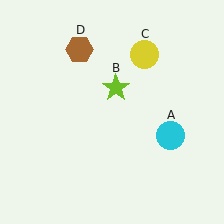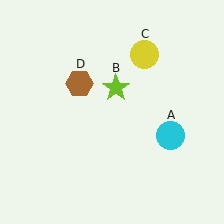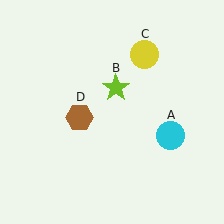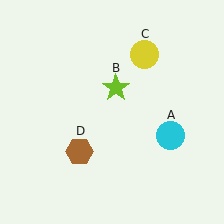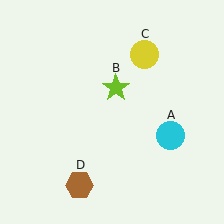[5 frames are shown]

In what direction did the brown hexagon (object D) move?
The brown hexagon (object D) moved down.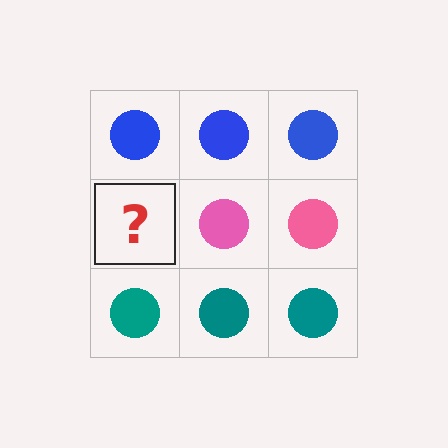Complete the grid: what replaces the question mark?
The question mark should be replaced with a pink circle.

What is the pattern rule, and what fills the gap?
The rule is that each row has a consistent color. The gap should be filled with a pink circle.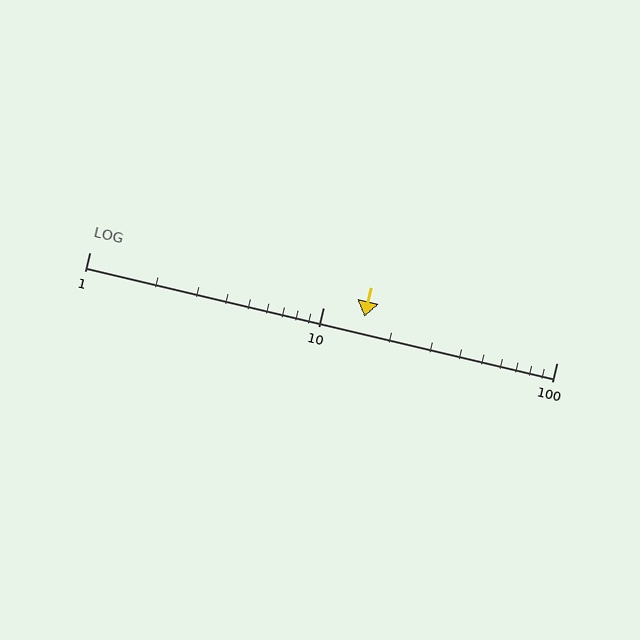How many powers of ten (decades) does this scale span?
The scale spans 2 decades, from 1 to 100.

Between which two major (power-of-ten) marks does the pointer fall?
The pointer is between 10 and 100.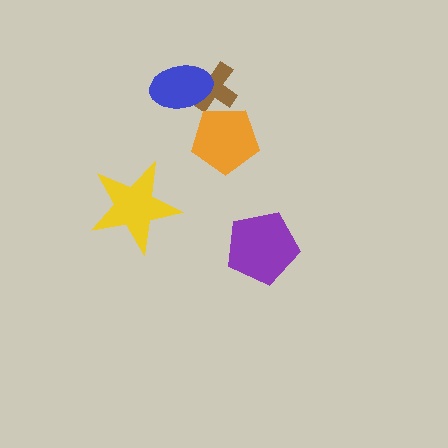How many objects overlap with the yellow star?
0 objects overlap with the yellow star.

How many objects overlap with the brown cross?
2 objects overlap with the brown cross.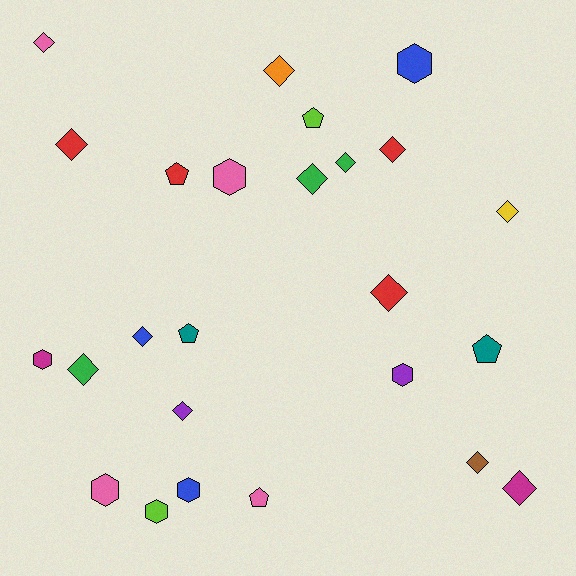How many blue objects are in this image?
There are 3 blue objects.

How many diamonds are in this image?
There are 13 diamonds.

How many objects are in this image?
There are 25 objects.